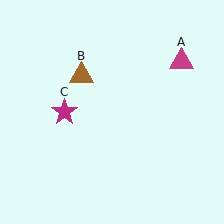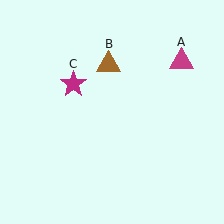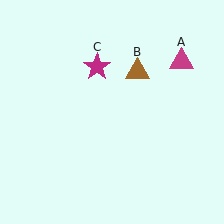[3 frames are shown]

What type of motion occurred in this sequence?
The brown triangle (object B), magenta star (object C) rotated clockwise around the center of the scene.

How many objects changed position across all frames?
2 objects changed position: brown triangle (object B), magenta star (object C).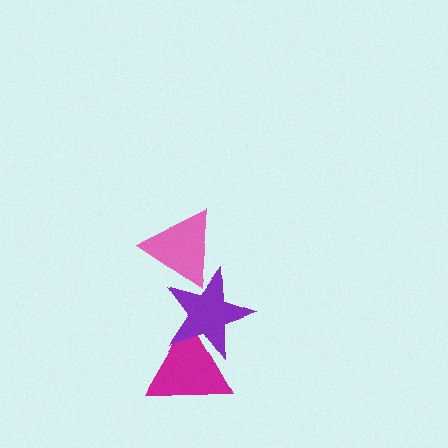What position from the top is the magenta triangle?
The magenta triangle is 3rd from the top.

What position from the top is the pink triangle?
The pink triangle is 1st from the top.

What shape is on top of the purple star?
The pink triangle is on top of the purple star.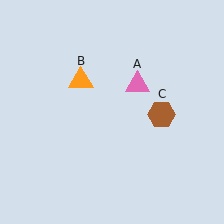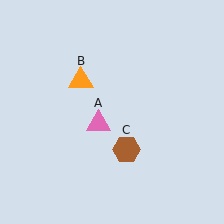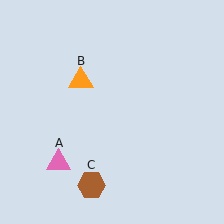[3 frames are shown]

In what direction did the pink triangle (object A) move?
The pink triangle (object A) moved down and to the left.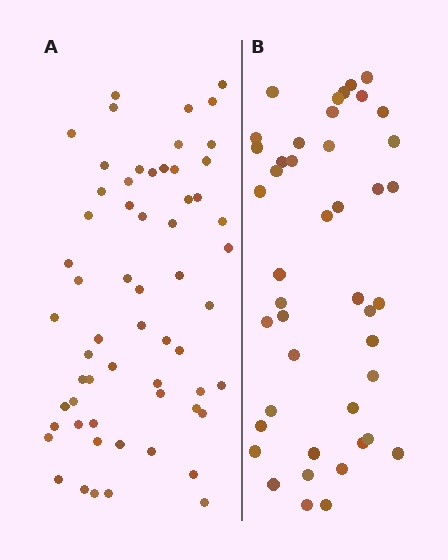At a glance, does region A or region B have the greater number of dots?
Region A (the left region) has more dots.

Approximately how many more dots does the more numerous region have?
Region A has approximately 15 more dots than region B.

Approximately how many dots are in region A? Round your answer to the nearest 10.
About 60 dots.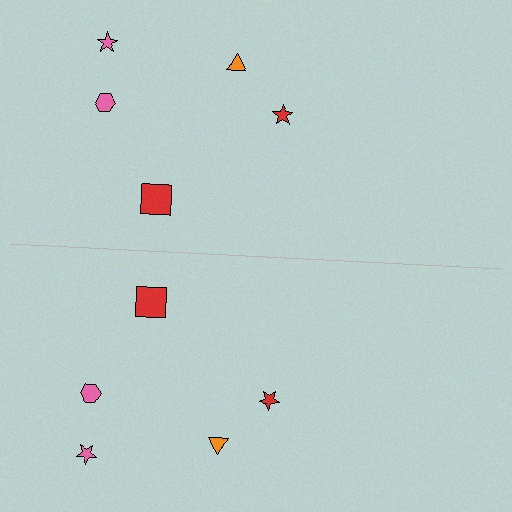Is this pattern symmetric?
Yes, this pattern has bilateral (reflection) symmetry.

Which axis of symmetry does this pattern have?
The pattern has a horizontal axis of symmetry running through the center of the image.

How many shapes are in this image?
There are 10 shapes in this image.